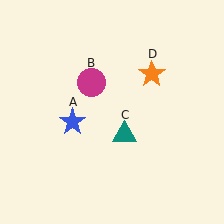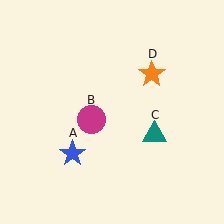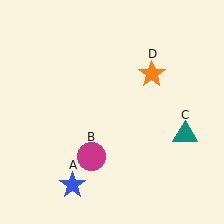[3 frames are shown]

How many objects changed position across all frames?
3 objects changed position: blue star (object A), magenta circle (object B), teal triangle (object C).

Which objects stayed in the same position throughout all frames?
Orange star (object D) remained stationary.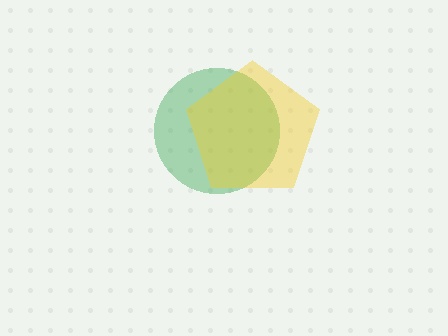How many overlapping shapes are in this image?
There are 2 overlapping shapes in the image.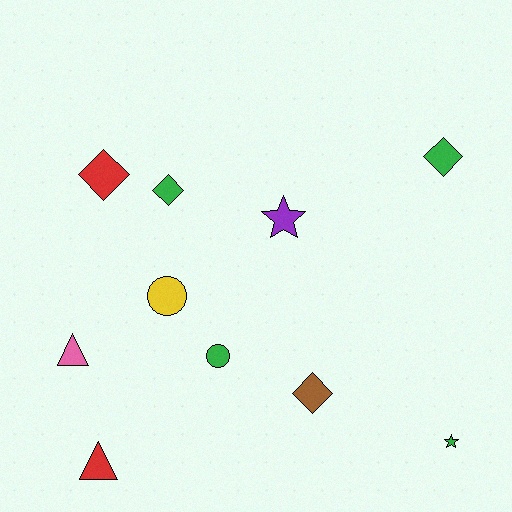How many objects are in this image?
There are 10 objects.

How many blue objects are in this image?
There are no blue objects.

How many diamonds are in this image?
There are 4 diamonds.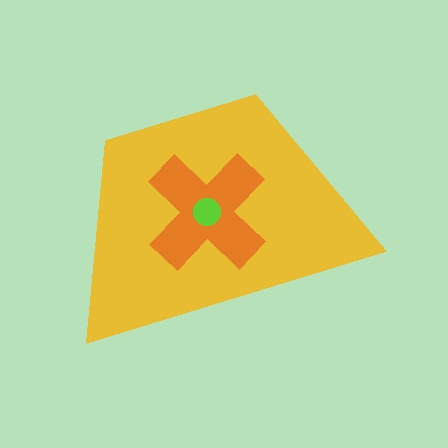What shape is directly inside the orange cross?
The lime circle.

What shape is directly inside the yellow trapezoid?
The orange cross.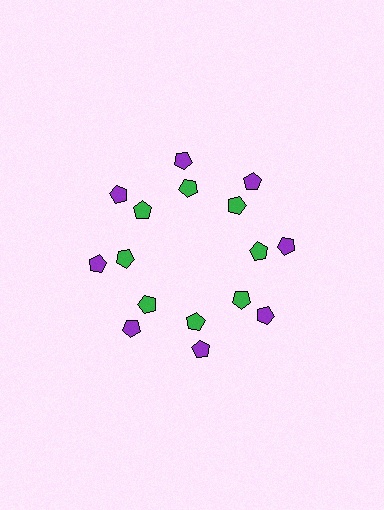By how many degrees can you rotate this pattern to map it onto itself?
The pattern maps onto itself every 45 degrees of rotation.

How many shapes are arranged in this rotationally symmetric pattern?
There are 16 shapes, arranged in 8 groups of 2.